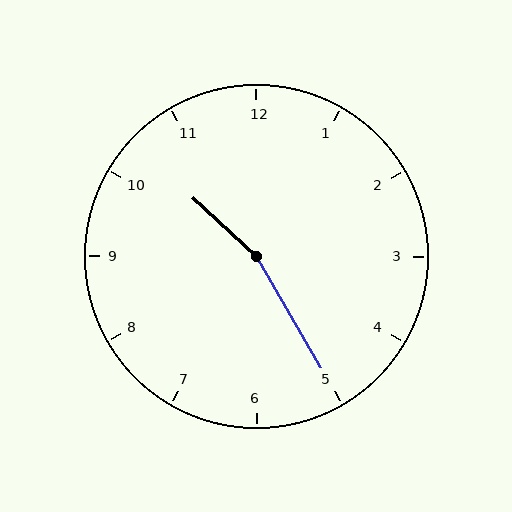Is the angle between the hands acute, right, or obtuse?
It is obtuse.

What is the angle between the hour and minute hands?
Approximately 162 degrees.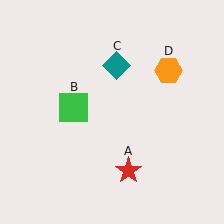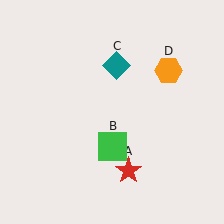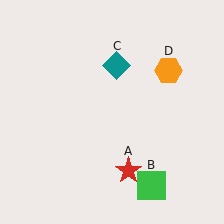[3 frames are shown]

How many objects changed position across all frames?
1 object changed position: green square (object B).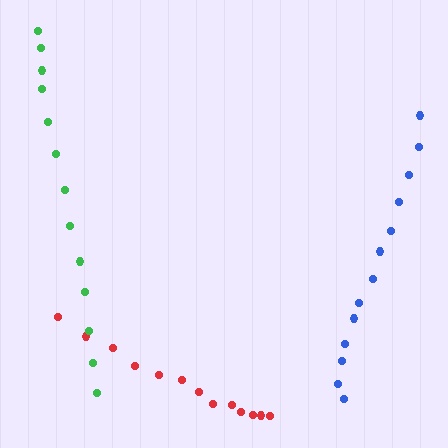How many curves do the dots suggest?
There are 3 distinct paths.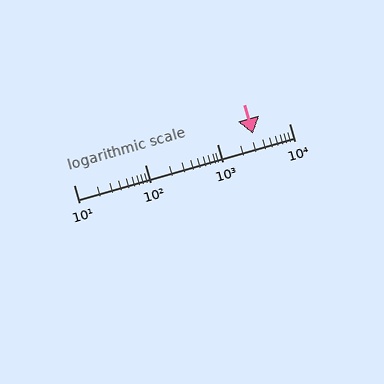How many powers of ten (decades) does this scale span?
The scale spans 3 decades, from 10 to 10000.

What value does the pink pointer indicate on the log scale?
The pointer indicates approximately 3100.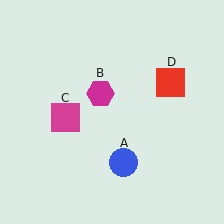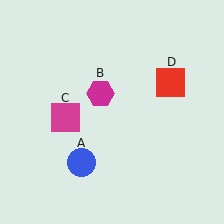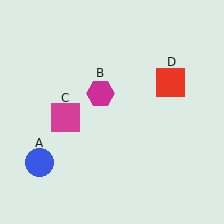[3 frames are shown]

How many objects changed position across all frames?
1 object changed position: blue circle (object A).